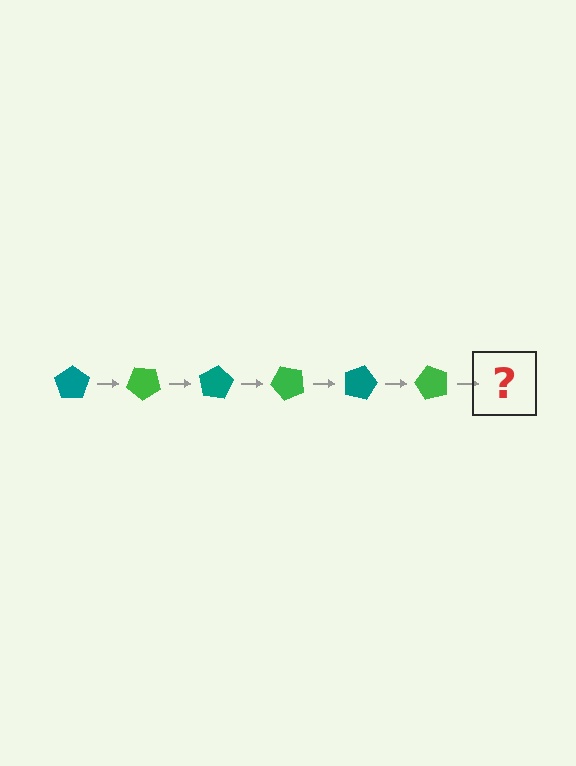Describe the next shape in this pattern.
It should be a teal pentagon, rotated 240 degrees from the start.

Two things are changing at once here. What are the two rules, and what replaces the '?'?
The two rules are that it rotates 40 degrees each step and the color cycles through teal and green. The '?' should be a teal pentagon, rotated 240 degrees from the start.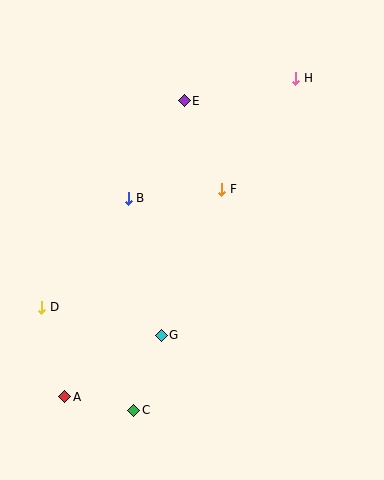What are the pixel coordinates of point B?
Point B is at (128, 198).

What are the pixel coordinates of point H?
Point H is at (296, 78).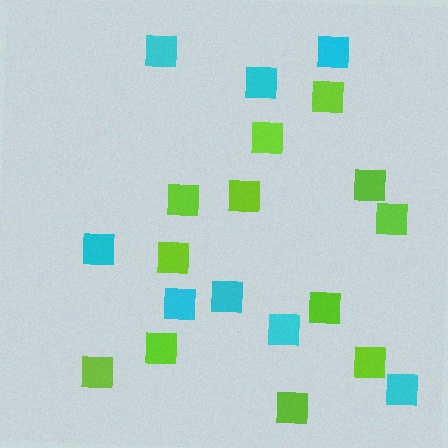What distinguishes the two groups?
There are 2 groups: one group of cyan squares (8) and one group of lime squares (12).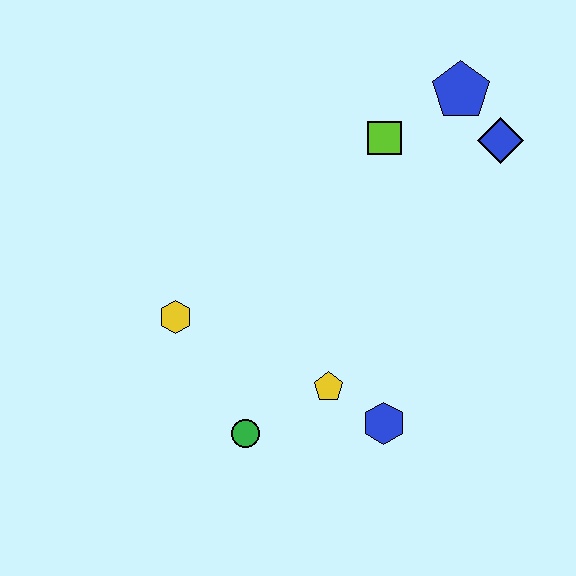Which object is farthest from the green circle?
The blue pentagon is farthest from the green circle.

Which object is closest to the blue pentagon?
The blue diamond is closest to the blue pentagon.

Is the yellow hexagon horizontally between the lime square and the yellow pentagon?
No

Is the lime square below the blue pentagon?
Yes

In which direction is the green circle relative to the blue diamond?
The green circle is below the blue diamond.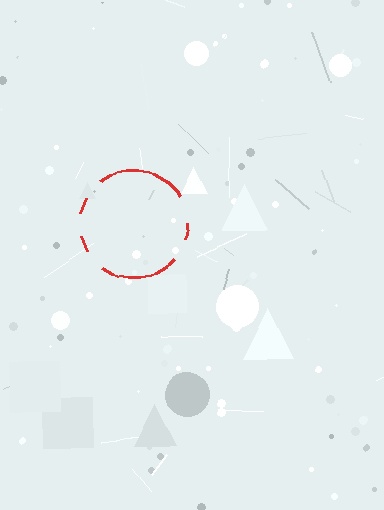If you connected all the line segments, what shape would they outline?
They would outline a circle.